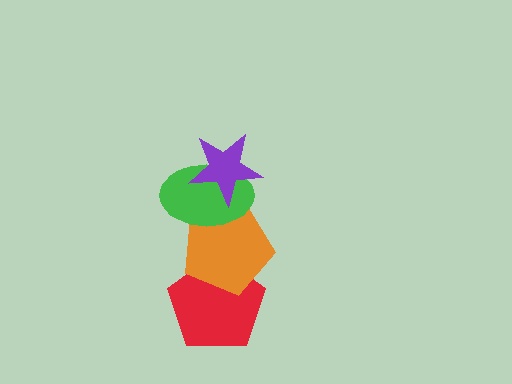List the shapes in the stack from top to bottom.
From top to bottom: the purple star, the green ellipse, the orange pentagon, the red pentagon.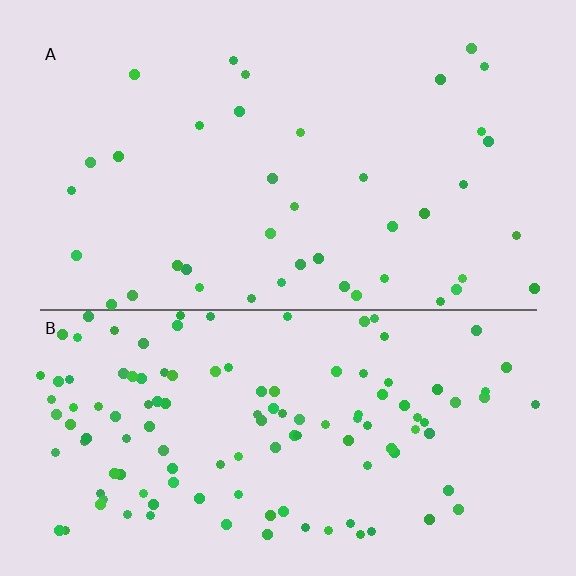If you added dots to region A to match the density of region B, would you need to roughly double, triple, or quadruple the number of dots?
Approximately triple.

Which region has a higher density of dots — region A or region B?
B (the bottom).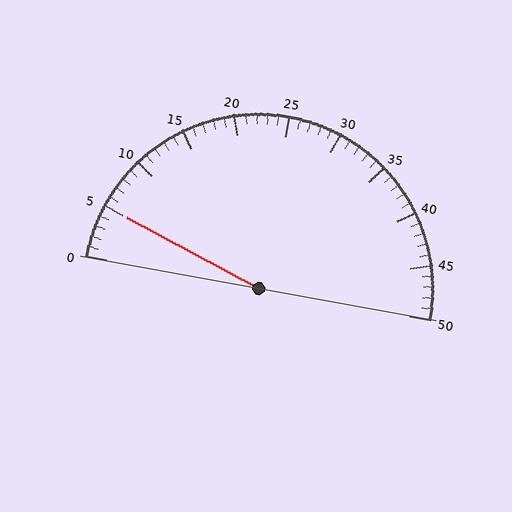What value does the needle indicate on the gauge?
The needle indicates approximately 5.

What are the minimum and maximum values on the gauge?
The gauge ranges from 0 to 50.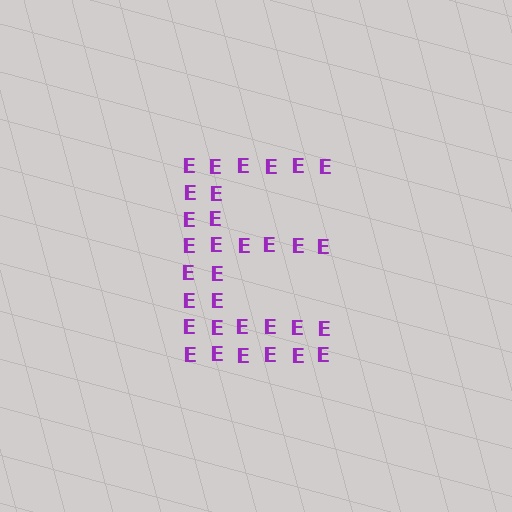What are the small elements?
The small elements are letter E's.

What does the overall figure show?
The overall figure shows the letter E.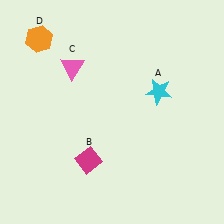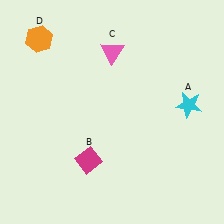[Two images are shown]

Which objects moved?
The objects that moved are: the cyan star (A), the pink triangle (C).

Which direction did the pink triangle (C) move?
The pink triangle (C) moved right.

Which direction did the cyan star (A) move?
The cyan star (A) moved right.